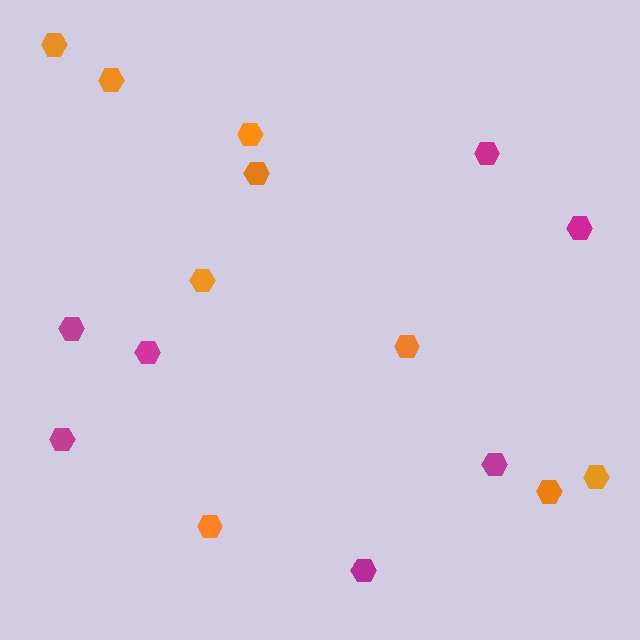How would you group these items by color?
There are 2 groups: one group of magenta hexagons (7) and one group of orange hexagons (9).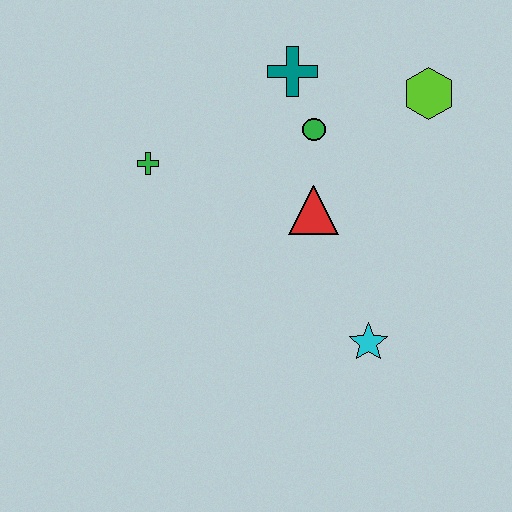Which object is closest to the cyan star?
The red triangle is closest to the cyan star.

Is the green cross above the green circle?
No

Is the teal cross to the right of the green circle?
No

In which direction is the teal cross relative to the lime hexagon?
The teal cross is to the left of the lime hexagon.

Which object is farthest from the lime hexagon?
The green cross is farthest from the lime hexagon.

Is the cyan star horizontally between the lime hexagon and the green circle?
Yes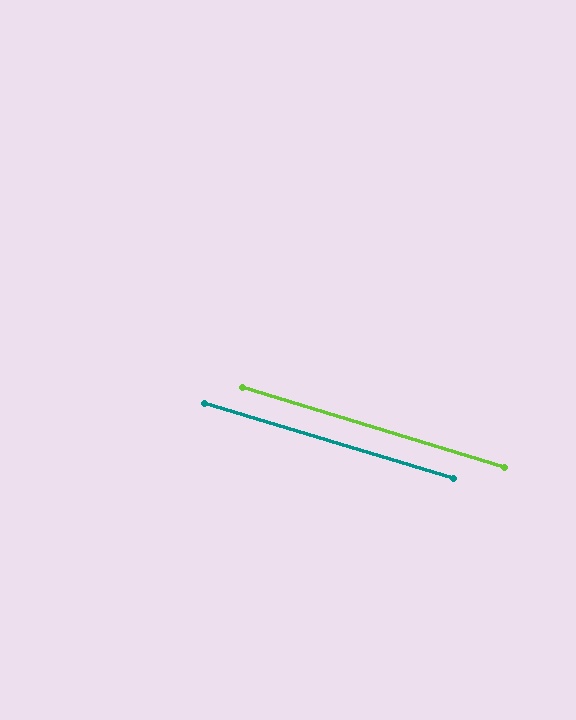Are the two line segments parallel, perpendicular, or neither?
Parallel — their directions differ by only 0.2°.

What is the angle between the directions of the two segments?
Approximately 0 degrees.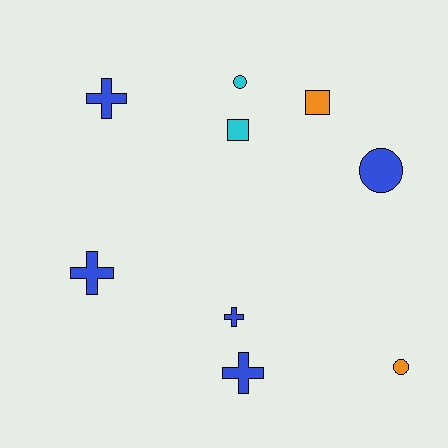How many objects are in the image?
There are 9 objects.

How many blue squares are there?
There are no blue squares.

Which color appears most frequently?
Blue, with 5 objects.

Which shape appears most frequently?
Cross, with 4 objects.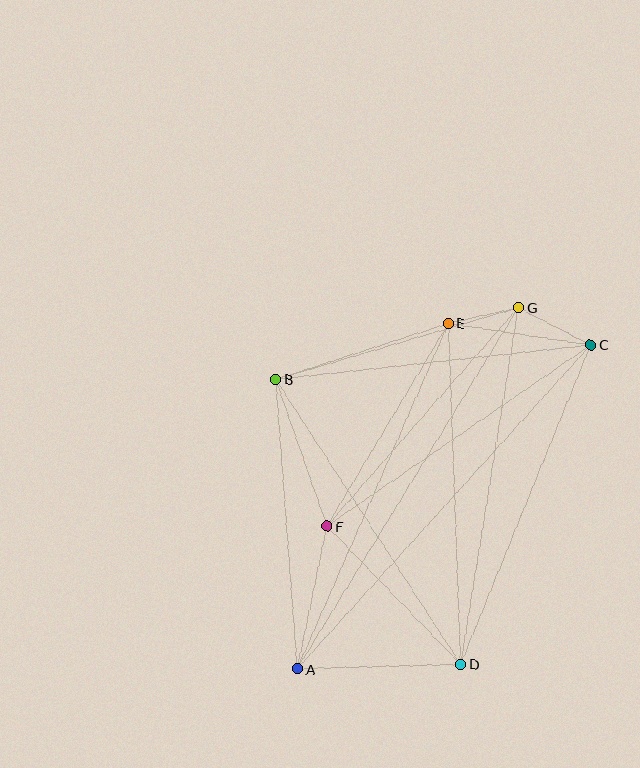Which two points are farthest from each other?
Points A and C are farthest from each other.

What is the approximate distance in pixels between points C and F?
The distance between C and F is approximately 320 pixels.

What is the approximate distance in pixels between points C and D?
The distance between C and D is approximately 345 pixels.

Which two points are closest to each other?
Points E and G are closest to each other.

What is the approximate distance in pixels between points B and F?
The distance between B and F is approximately 156 pixels.